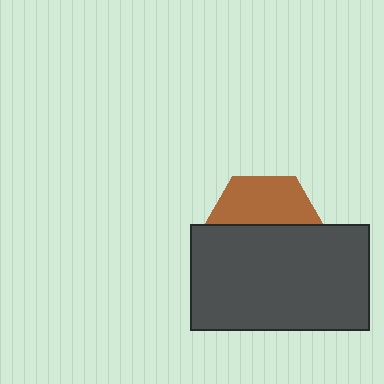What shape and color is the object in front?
The object in front is a dark gray rectangle.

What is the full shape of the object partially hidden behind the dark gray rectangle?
The partially hidden object is a brown hexagon.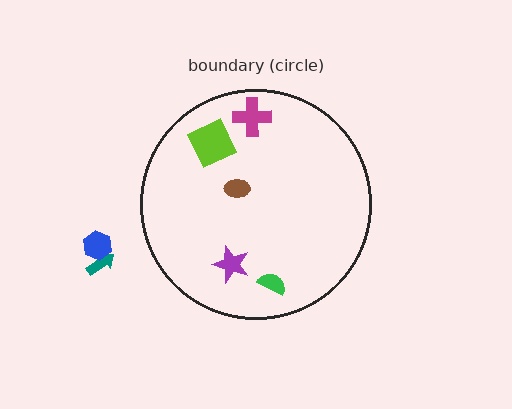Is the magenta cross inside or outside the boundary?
Inside.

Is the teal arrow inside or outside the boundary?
Outside.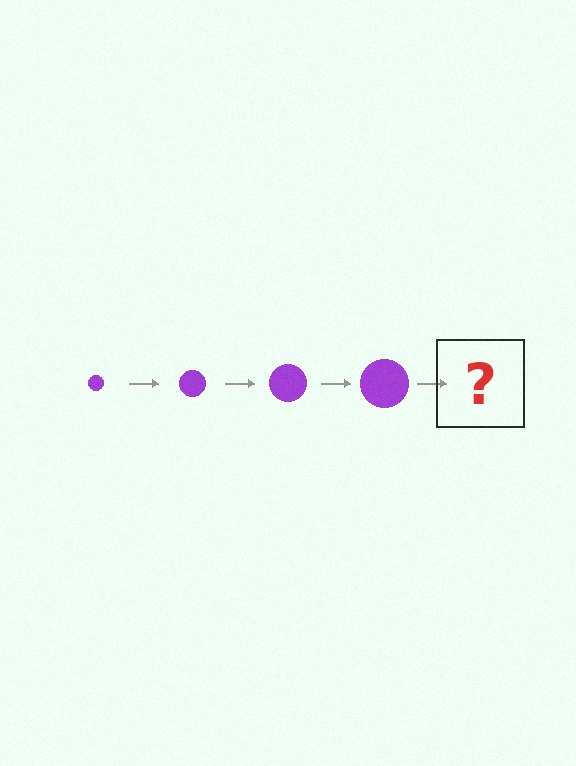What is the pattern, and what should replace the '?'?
The pattern is that the circle gets progressively larger each step. The '?' should be a purple circle, larger than the previous one.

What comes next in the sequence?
The next element should be a purple circle, larger than the previous one.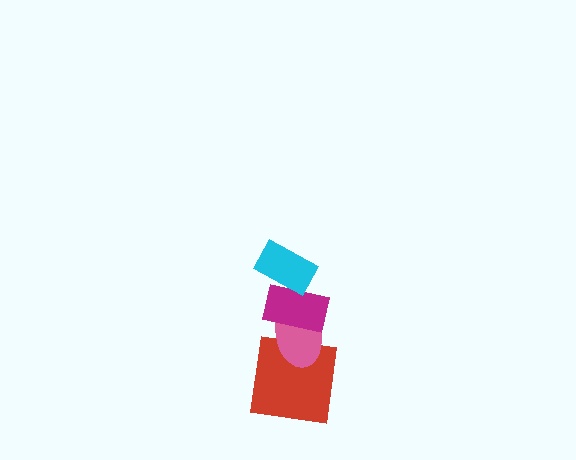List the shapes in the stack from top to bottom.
From top to bottom: the cyan rectangle, the magenta rectangle, the pink ellipse, the red square.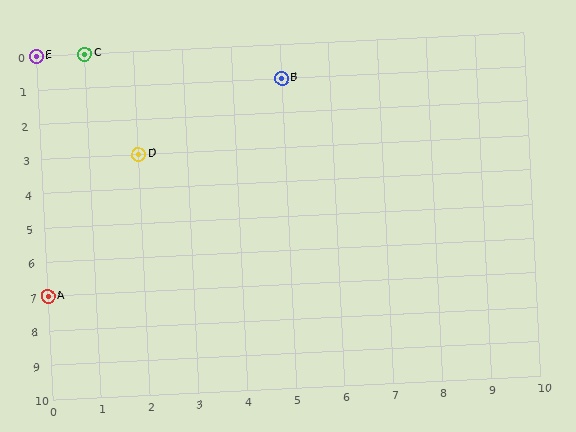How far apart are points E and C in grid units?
Points E and C are 1 column apart.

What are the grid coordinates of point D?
Point D is at grid coordinates (2, 3).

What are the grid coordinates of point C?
Point C is at grid coordinates (1, 0).